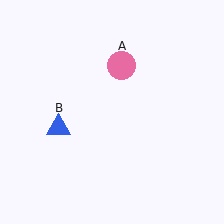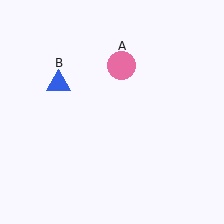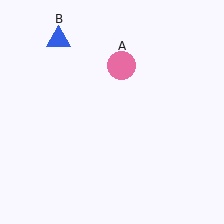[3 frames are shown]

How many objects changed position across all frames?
1 object changed position: blue triangle (object B).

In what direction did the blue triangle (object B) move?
The blue triangle (object B) moved up.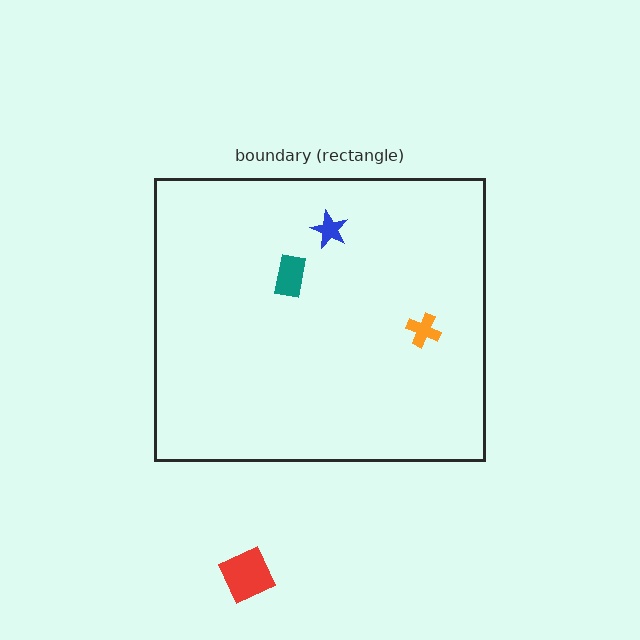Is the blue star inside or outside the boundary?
Inside.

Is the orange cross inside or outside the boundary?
Inside.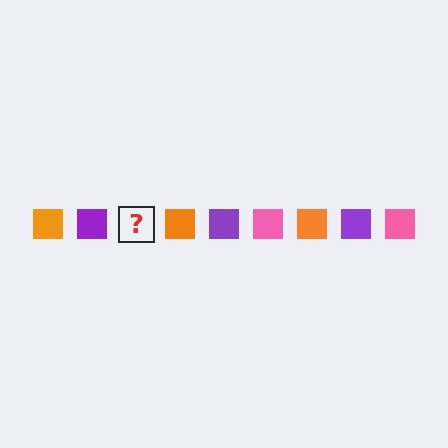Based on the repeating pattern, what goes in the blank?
The blank should be a pink square.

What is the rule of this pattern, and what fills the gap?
The rule is that the pattern cycles through orange, purple, pink squares. The gap should be filled with a pink square.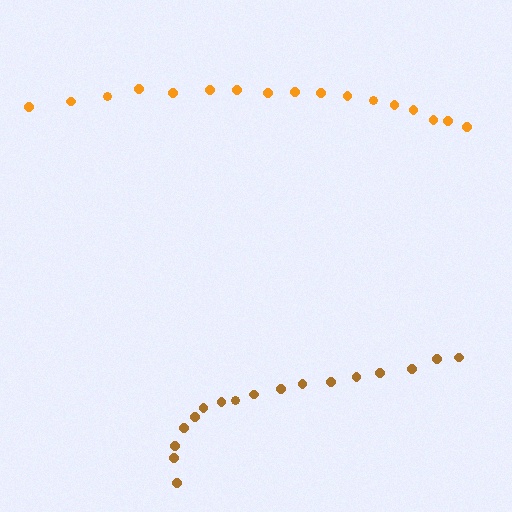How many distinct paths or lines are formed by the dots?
There are 2 distinct paths.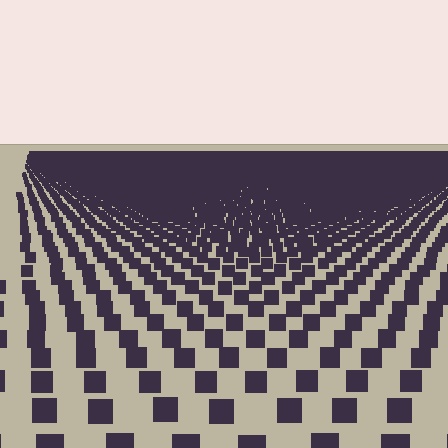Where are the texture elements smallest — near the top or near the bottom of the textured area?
Near the top.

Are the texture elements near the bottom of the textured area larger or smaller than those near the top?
Larger. Near the bottom, elements are closer to the viewer and appear at a bigger on-screen size.